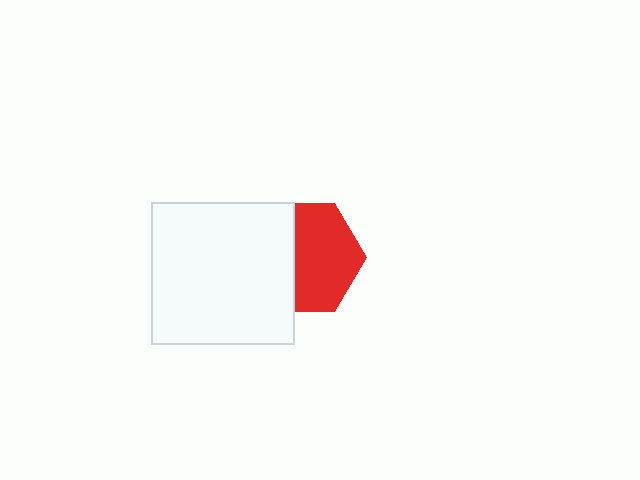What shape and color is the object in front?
The object in front is a white square.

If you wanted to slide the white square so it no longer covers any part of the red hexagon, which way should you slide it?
Slide it left — that is the most direct way to separate the two shapes.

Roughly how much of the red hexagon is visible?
About half of it is visible (roughly 59%).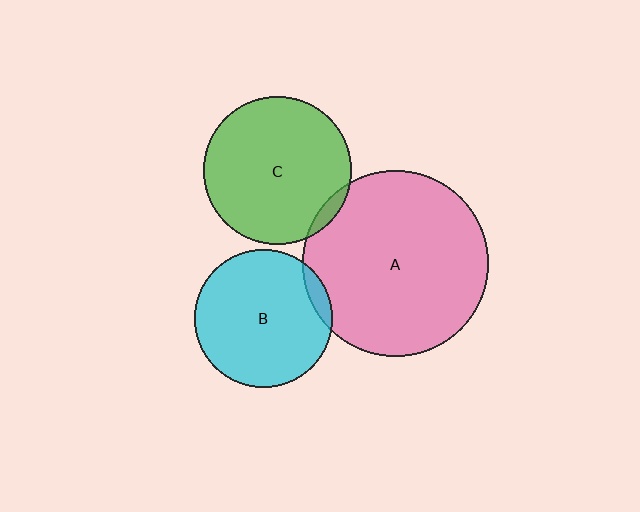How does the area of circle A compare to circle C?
Approximately 1.6 times.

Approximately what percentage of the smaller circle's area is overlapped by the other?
Approximately 5%.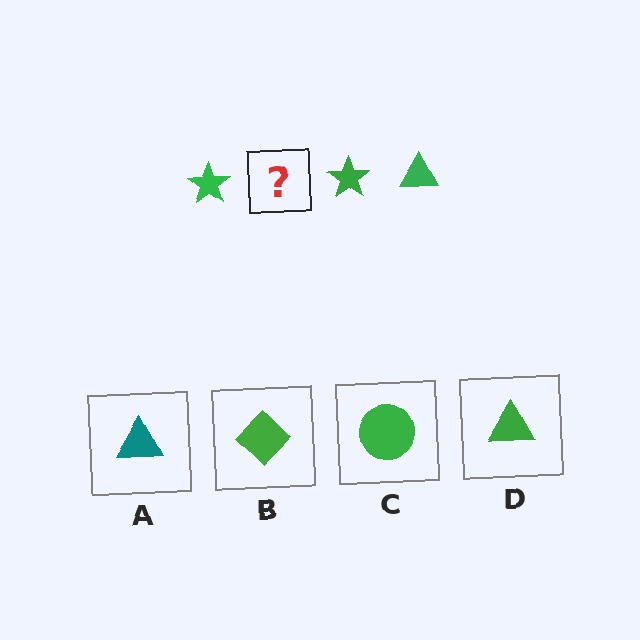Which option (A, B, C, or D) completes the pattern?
D.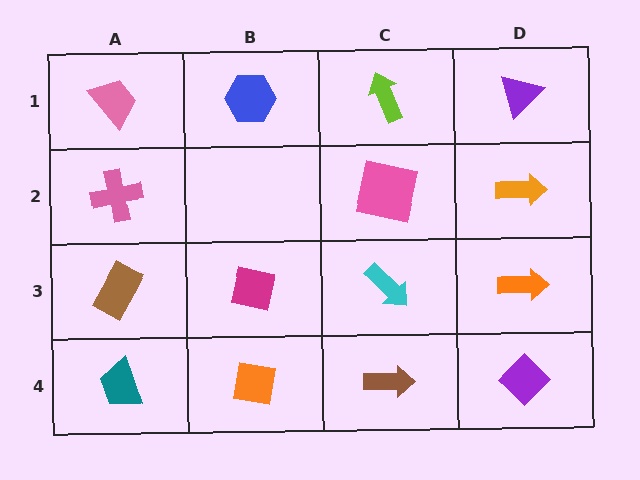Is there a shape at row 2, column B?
No, that cell is empty.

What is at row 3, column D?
An orange arrow.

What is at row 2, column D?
An orange arrow.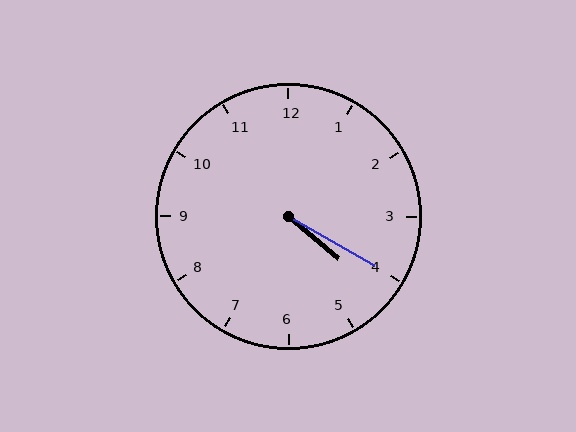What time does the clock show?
4:20.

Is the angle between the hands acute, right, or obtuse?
It is acute.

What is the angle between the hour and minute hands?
Approximately 10 degrees.